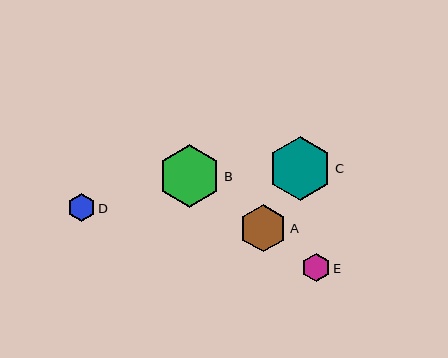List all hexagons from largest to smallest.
From largest to smallest: C, B, A, D, E.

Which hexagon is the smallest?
Hexagon E is the smallest with a size of approximately 28 pixels.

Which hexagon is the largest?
Hexagon C is the largest with a size of approximately 64 pixels.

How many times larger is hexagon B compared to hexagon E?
Hexagon B is approximately 2.2 times the size of hexagon E.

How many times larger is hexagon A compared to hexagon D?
Hexagon A is approximately 1.7 times the size of hexagon D.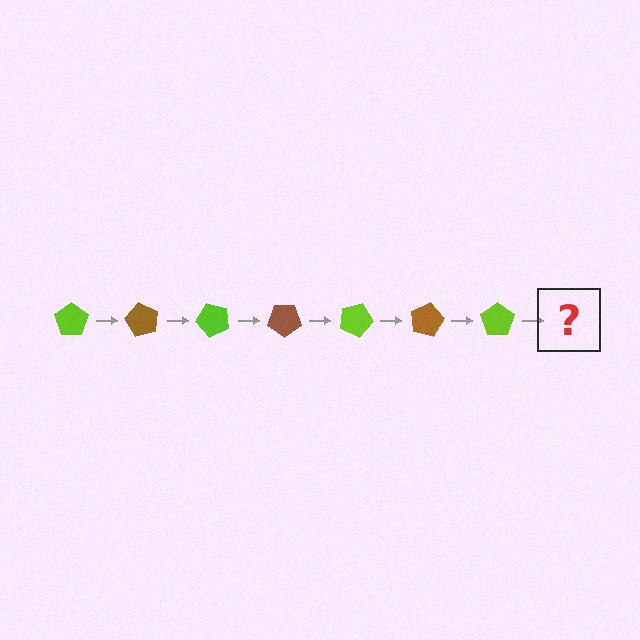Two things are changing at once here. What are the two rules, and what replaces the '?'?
The two rules are that it rotates 60 degrees each step and the color cycles through lime and brown. The '?' should be a brown pentagon, rotated 420 degrees from the start.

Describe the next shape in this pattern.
It should be a brown pentagon, rotated 420 degrees from the start.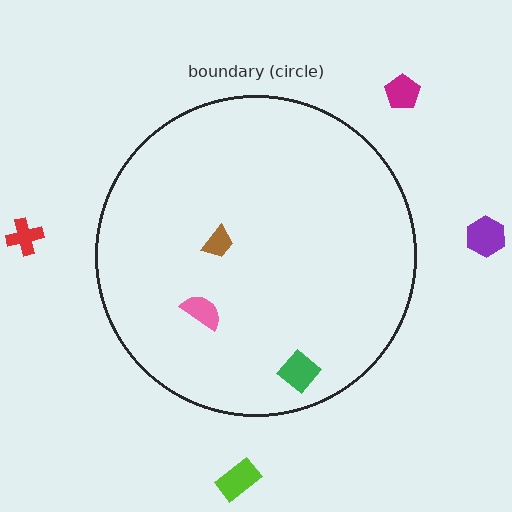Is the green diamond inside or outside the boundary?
Inside.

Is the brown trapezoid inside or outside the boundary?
Inside.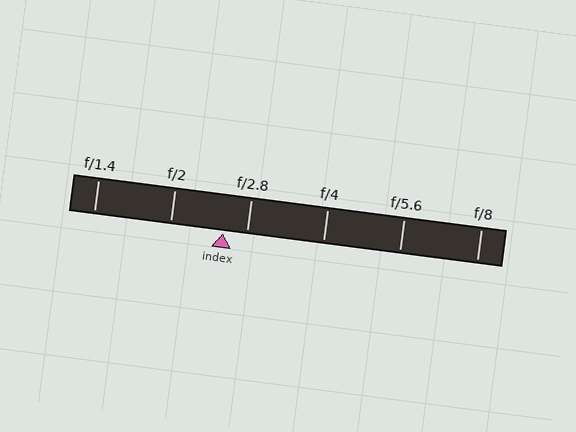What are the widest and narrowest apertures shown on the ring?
The widest aperture shown is f/1.4 and the narrowest is f/8.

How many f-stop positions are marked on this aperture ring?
There are 6 f-stop positions marked.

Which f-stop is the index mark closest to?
The index mark is closest to f/2.8.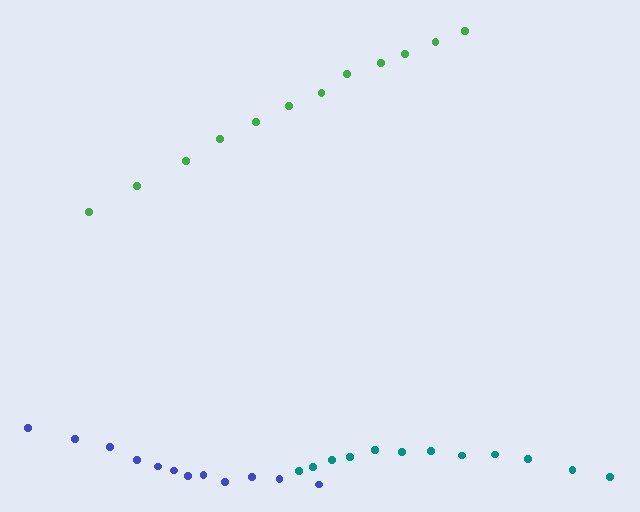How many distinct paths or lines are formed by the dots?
There are 3 distinct paths.